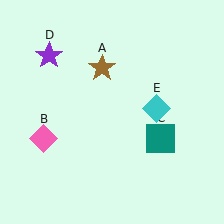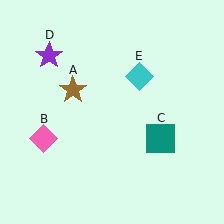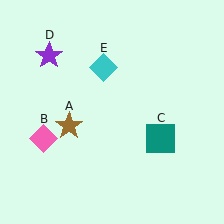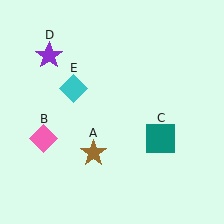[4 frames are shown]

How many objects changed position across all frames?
2 objects changed position: brown star (object A), cyan diamond (object E).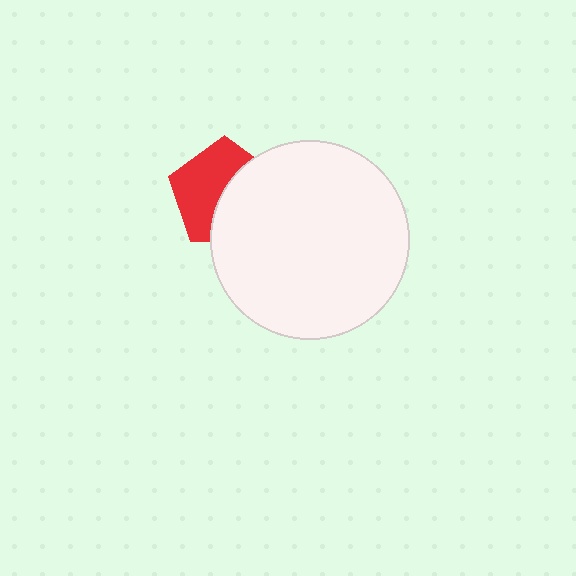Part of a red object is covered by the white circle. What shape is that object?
It is a pentagon.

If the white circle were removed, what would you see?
You would see the complete red pentagon.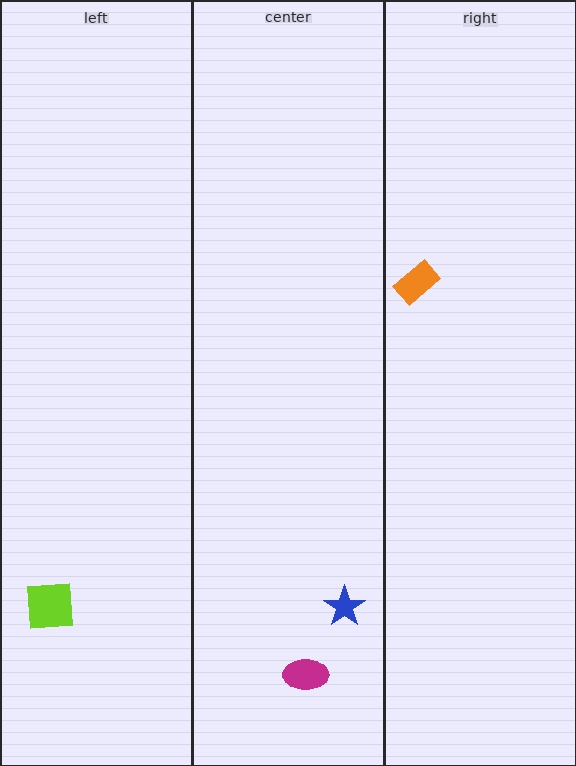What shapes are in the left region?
The lime square.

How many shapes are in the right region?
1.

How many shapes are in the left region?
1.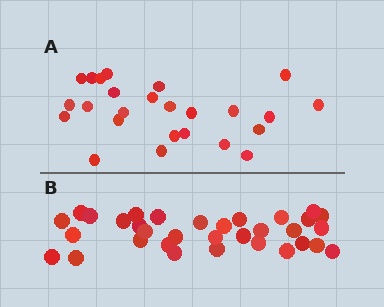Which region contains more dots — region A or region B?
Region B (the bottom region) has more dots.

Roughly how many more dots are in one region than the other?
Region B has roughly 8 or so more dots than region A.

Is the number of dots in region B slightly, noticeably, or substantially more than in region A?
Region B has noticeably more, but not dramatically so. The ratio is roughly 1.3 to 1.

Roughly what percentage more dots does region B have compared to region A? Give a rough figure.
About 30% more.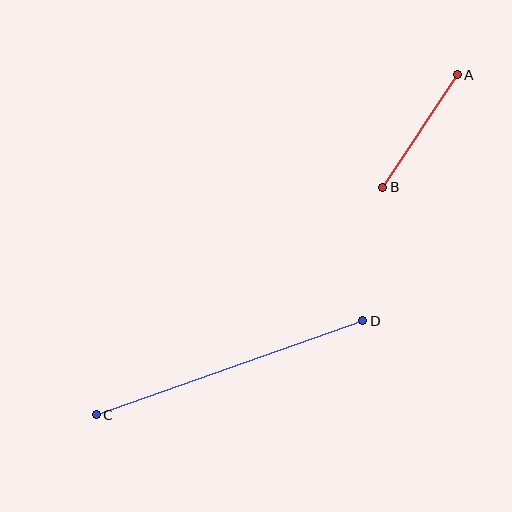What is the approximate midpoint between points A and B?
The midpoint is at approximately (420, 131) pixels.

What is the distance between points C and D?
The distance is approximately 283 pixels.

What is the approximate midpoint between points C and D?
The midpoint is at approximately (230, 368) pixels.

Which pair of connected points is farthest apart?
Points C and D are farthest apart.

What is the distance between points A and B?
The distance is approximately 135 pixels.